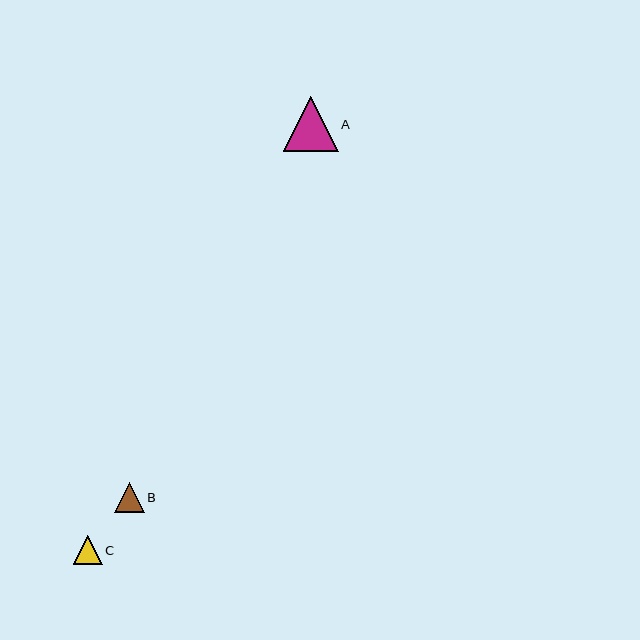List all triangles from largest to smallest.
From largest to smallest: A, B, C.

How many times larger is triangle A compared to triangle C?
Triangle A is approximately 1.9 times the size of triangle C.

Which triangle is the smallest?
Triangle C is the smallest with a size of approximately 29 pixels.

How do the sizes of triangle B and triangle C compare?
Triangle B and triangle C are approximately the same size.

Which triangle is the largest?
Triangle A is the largest with a size of approximately 55 pixels.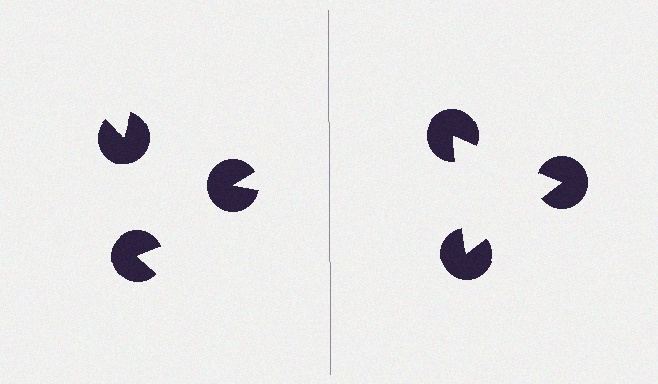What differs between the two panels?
The pac-man discs are positioned identically on both sides; only the wedge orientations differ. On the right they align to a triangle; on the left they are misaligned.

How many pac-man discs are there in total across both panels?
6 — 3 on each side.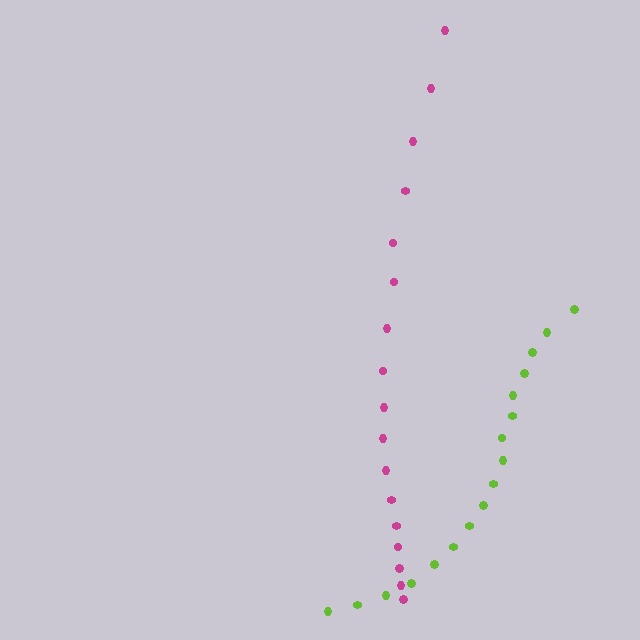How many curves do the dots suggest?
There are 2 distinct paths.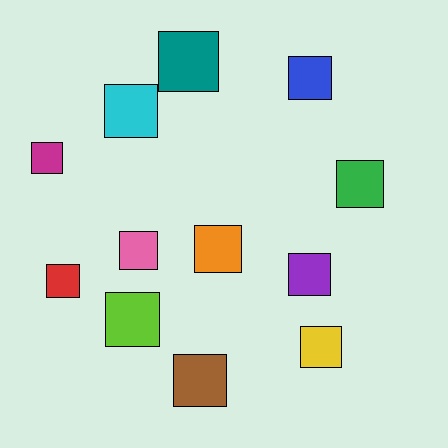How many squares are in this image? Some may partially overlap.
There are 12 squares.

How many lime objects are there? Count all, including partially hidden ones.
There is 1 lime object.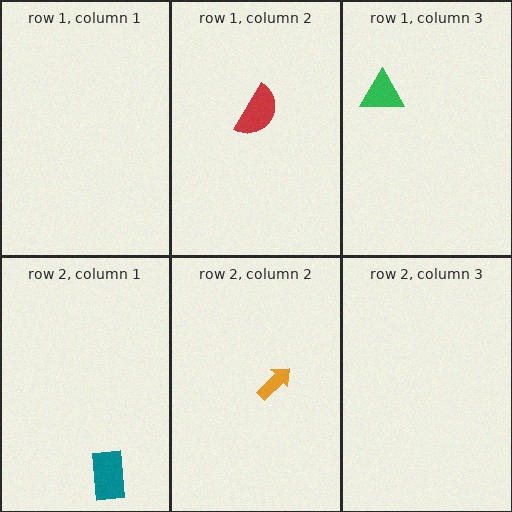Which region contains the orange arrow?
The row 2, column 2 region.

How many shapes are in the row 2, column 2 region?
1.